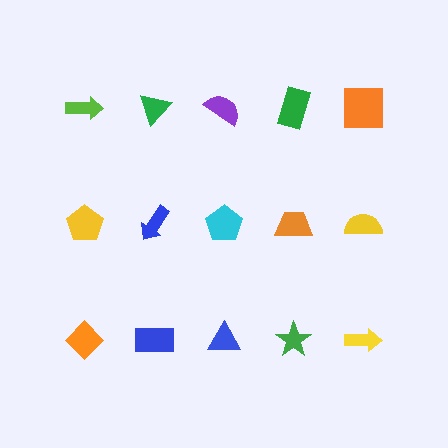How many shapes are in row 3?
5 shapes.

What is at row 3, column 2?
A blue rectangle.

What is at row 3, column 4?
A green star.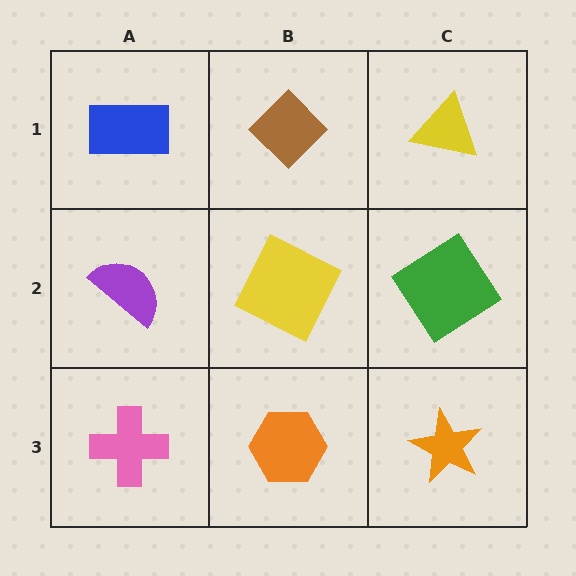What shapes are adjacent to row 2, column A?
A blue rectangle (row 1, column A), a pink cross (row 3, column A), a yellow square (row 2, column B).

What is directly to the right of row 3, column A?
An orange hexagon.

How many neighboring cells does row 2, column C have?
3.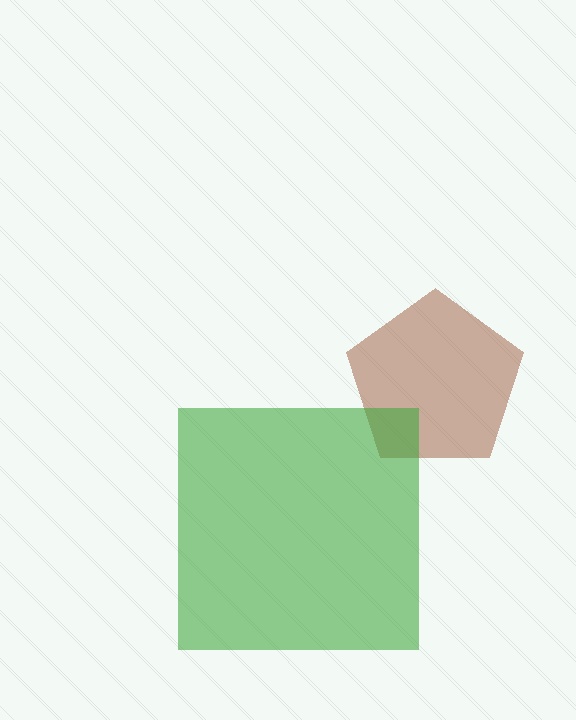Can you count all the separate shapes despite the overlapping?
Yes, there are 2 separate shapes.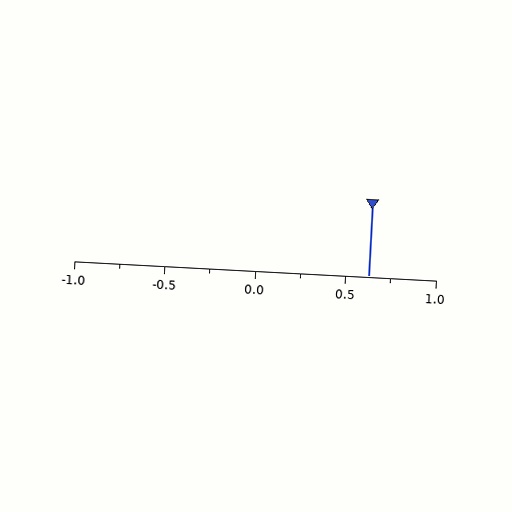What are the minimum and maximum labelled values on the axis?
The axis runs from -1.0 to 1.0.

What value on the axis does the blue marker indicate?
The marker indicates approximately 0.62.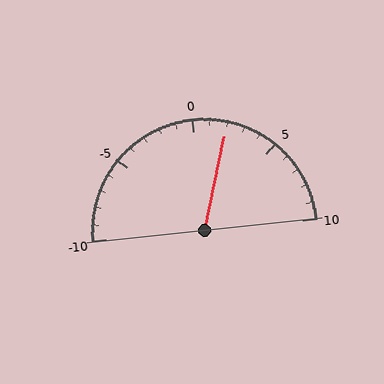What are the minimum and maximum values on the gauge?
The gauge ranges from -10 to 10.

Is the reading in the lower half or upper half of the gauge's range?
The reading is in the upper half of the range (-10 to 10).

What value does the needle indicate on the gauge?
The needle indicates approximately 2.